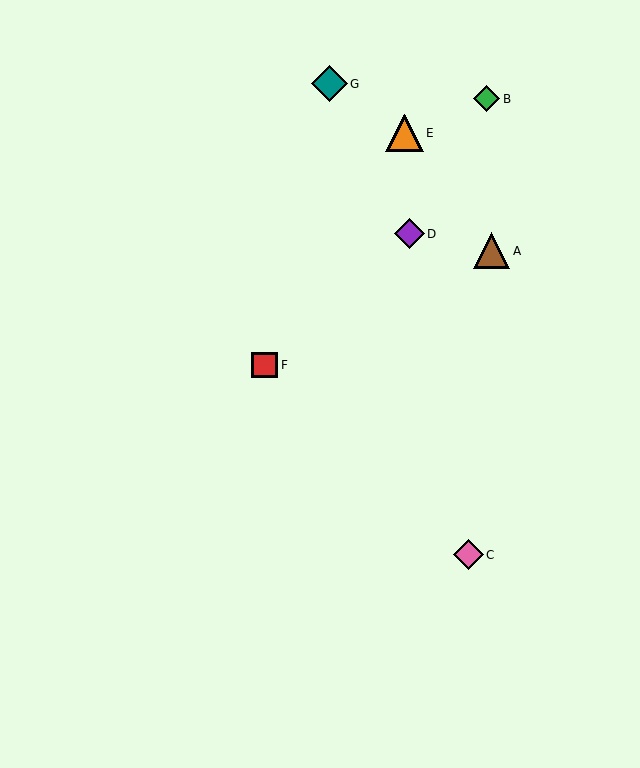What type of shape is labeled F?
Shape F is a red square.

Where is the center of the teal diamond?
The center of the teal diamond is at (329, 84).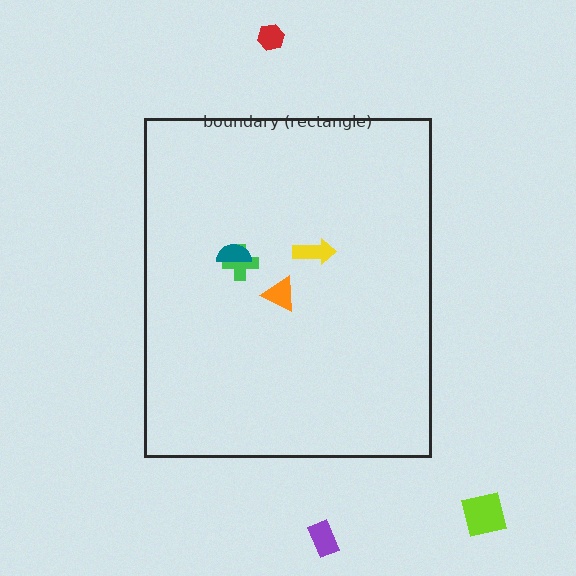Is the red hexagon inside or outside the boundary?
Outside.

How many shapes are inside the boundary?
4 inside, 3 outside.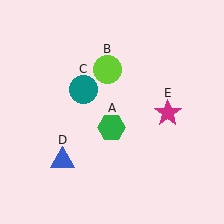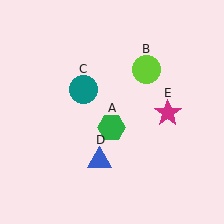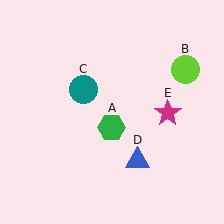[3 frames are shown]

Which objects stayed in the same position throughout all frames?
Green hexagon (object A) and teal circle (object C) and magenta star (object E) remained stationary.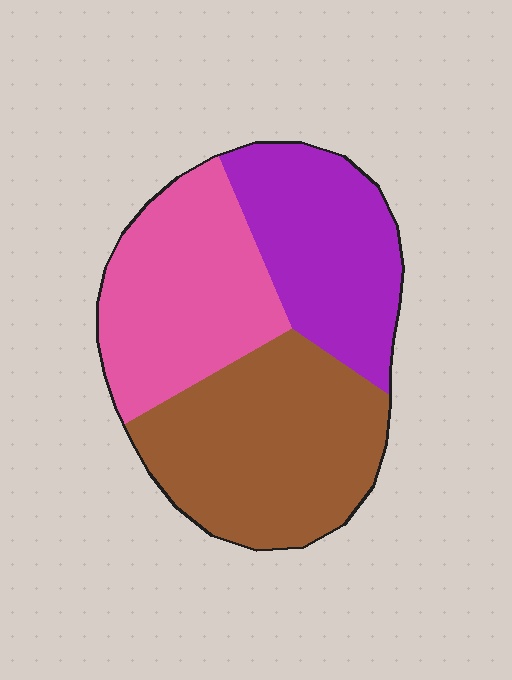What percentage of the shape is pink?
Pink takes up about one third (1/3) of the shape.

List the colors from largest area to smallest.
From largest to smallest: brown, pink, purple.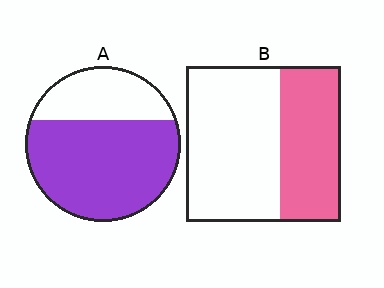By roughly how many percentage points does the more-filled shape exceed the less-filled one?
By roughly 30 percentage points (A over B).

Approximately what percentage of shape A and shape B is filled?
A is approximately 70% and B is approximately 40%.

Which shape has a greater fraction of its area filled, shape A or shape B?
Shape A.